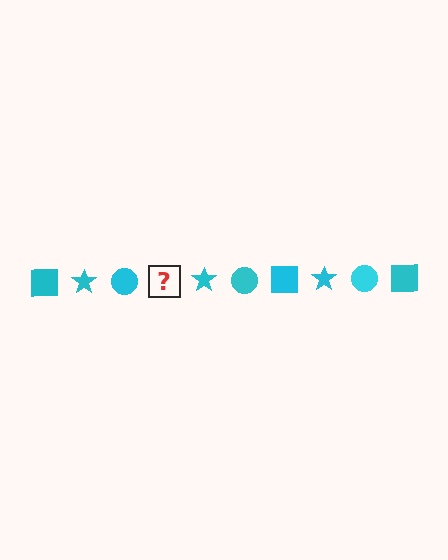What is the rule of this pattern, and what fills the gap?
The rule is that the pattern cycles through square, star, circle shapes in cyan. The gap should be filled with a cyan square.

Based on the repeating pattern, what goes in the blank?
The blank should be a cyan square.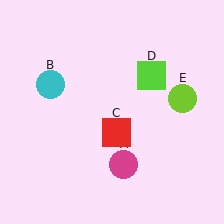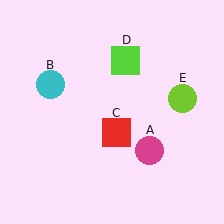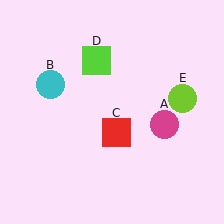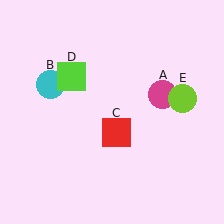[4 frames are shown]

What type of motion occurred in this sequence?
The magenta circle (object A), lime square (object D) rotated counterclockwise around the center of the scene.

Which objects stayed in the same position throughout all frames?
Cyan circle (object B) and red square (object C) and lime circle (object E) remained stationary.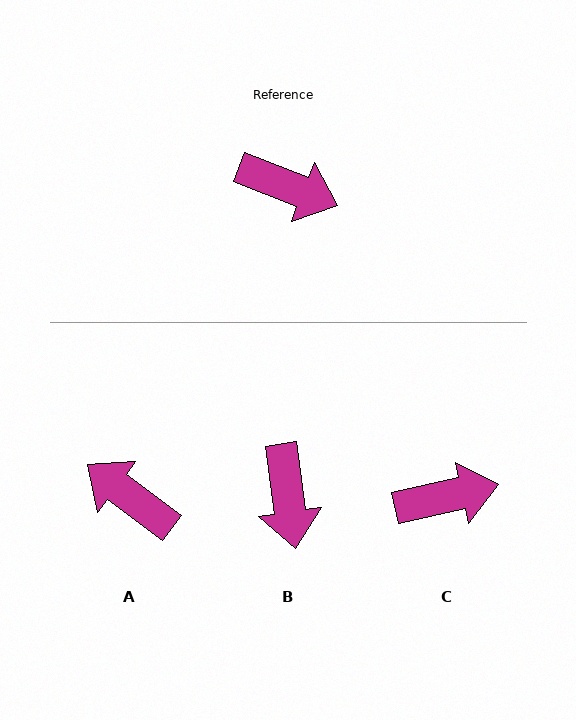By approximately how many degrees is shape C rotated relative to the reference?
Approximately 34 degrees counter-clockwise.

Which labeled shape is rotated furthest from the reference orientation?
A, about 164 degrees away.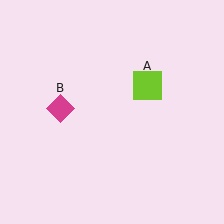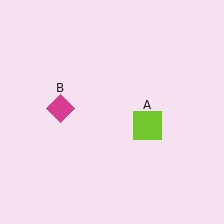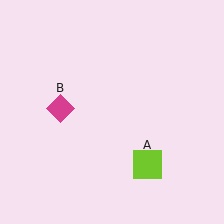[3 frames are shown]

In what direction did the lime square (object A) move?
The lime square (object A) moved down.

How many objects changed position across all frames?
1 object changed position: lime square (object A).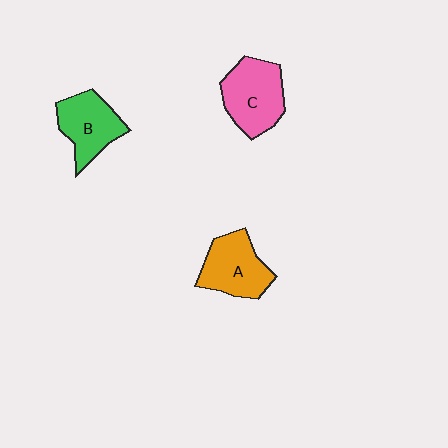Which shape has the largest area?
Shape C (pink).